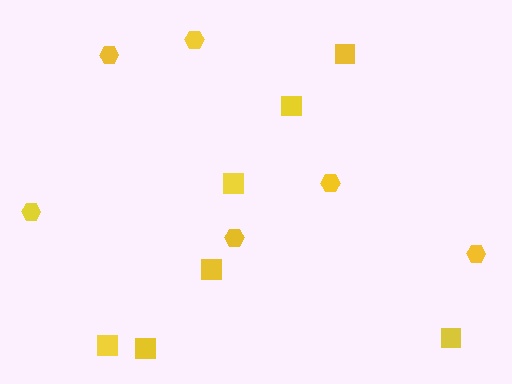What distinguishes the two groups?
There are 2 groups: one group of hexagons (6) and one group of squares (7).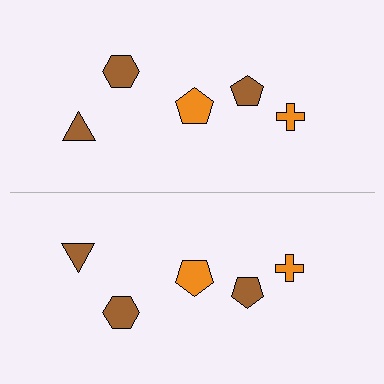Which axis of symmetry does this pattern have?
The pattern has a horizontal axis of symmetry running through the center of the image.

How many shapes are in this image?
There are 10 shapes in this image.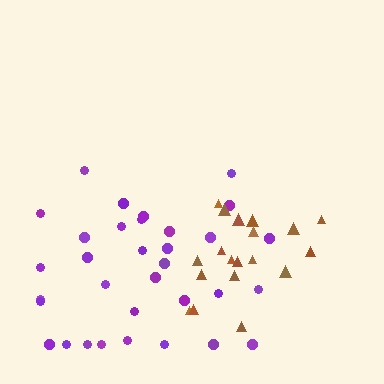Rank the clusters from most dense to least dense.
brown, purple.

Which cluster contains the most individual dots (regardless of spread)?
Purple (33).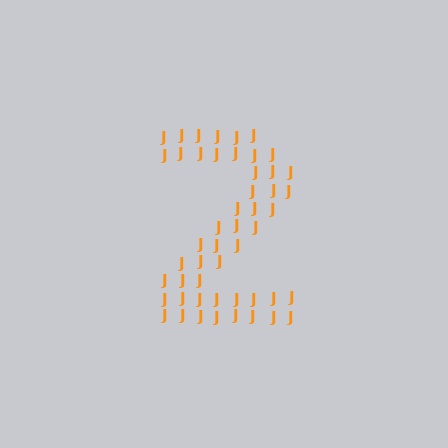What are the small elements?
The small elements are letter J's.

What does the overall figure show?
The overall figure shows the digit 2.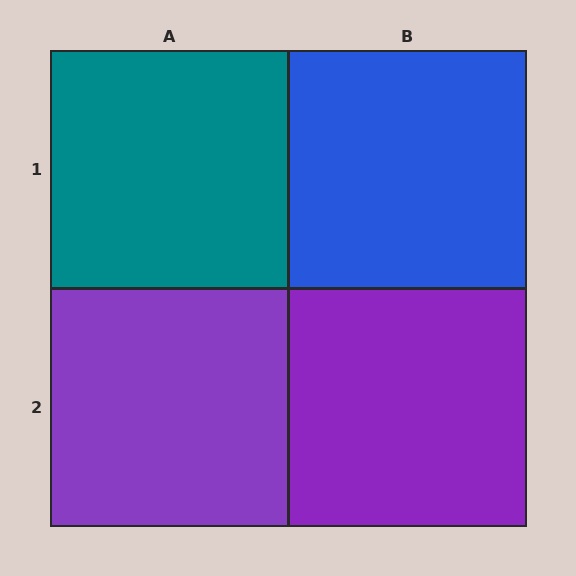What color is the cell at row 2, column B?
Purple.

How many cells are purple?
2 cells are purple.